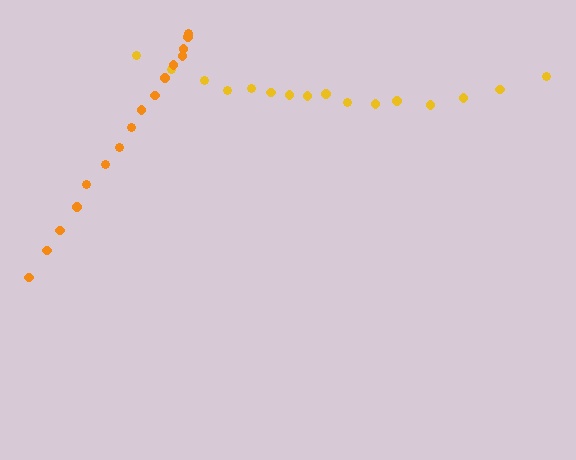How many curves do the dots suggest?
There are 2 distinct paths.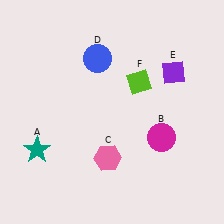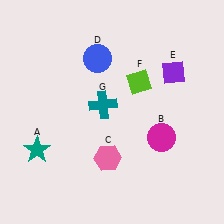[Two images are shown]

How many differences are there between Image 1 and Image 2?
There is 1 difference between the two images.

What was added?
A teal cross (G) was added in Image 2.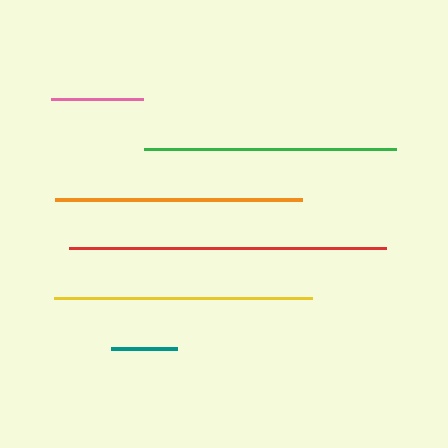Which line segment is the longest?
The red line is the longest at approximately 317 pixels.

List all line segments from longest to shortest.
From longest to shortest: red, yellow, green, orange, pink, teal.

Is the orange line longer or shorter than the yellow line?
The yellow line is longer than the orange line.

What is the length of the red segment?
The red segment is approximately 317 pixels long.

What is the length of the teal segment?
The teal segment is approximately 66 pixels long.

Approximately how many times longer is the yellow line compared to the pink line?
The yellow line is approximately 2.8 times the length of the pink line.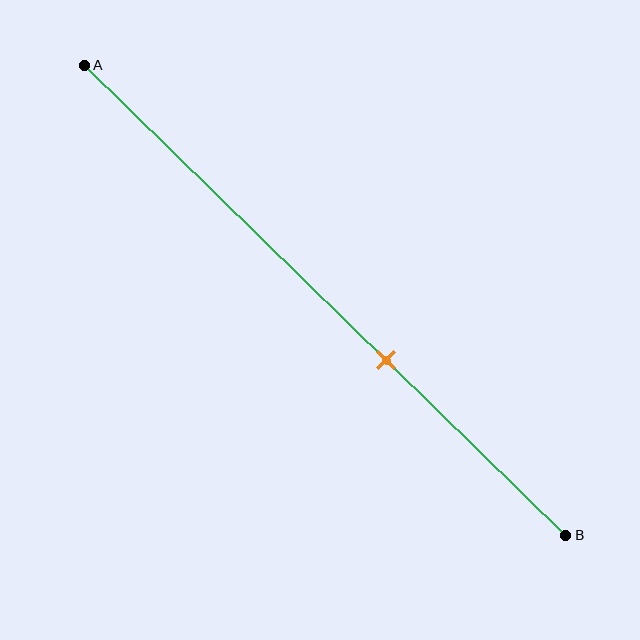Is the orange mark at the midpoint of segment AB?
No, the mark is at about 65% from A, not at the 50% midpoint.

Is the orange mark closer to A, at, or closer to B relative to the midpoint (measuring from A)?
The orange mark is closer to point B than the midpoint of segment AB.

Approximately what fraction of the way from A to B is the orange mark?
The orange mark is approximately 65% of the way from A to B.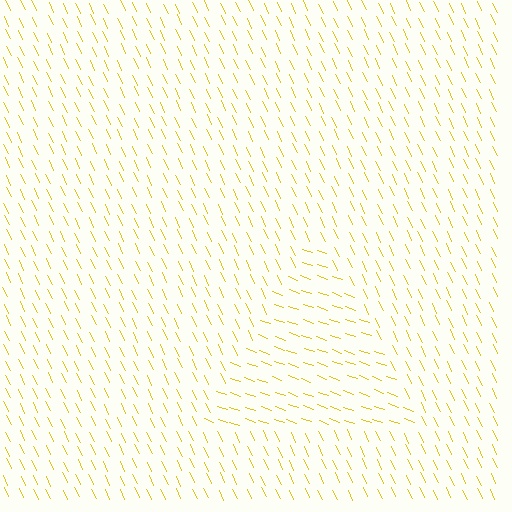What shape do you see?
I see a triangle.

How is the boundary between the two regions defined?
The boundary is defined purely by a change in line orientation (approximately 45 degrees difference). All lines are the same color and thickness.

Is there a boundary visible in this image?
Yes, there is a texture boundary formed by a change in line orientation.